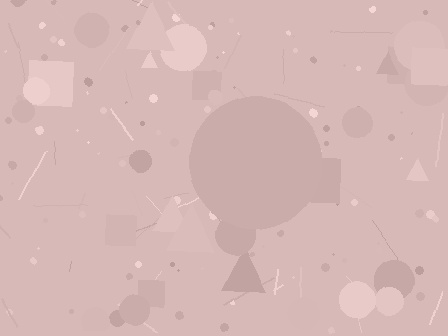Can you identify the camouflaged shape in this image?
The camouflaged shape is a circle.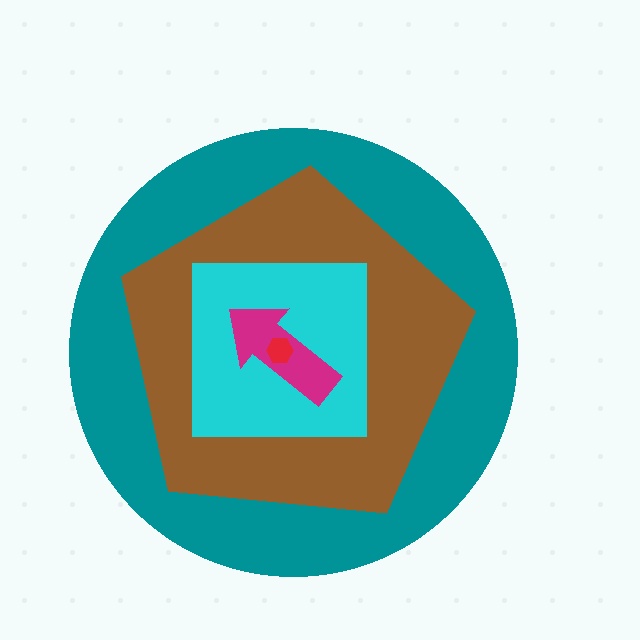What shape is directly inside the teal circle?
The brown pentagon.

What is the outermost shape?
The teal circle.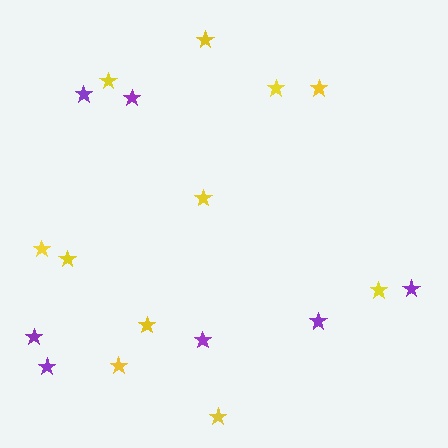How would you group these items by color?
There are 2 groups: one group of yellow stars (11) and one group of purple stars (7).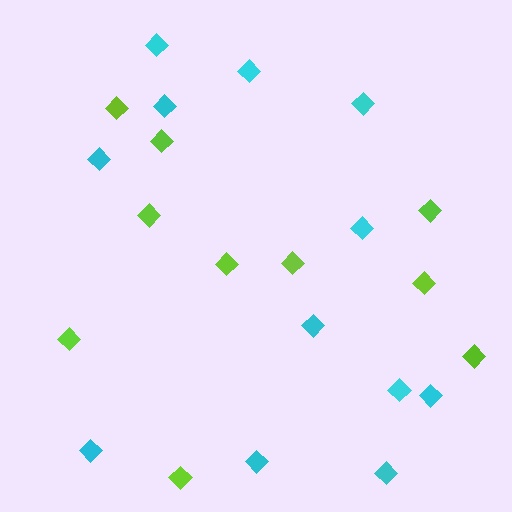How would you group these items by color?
There are 2 groups: one group of cyan diamonds (12) and one group of lime diamonds (10).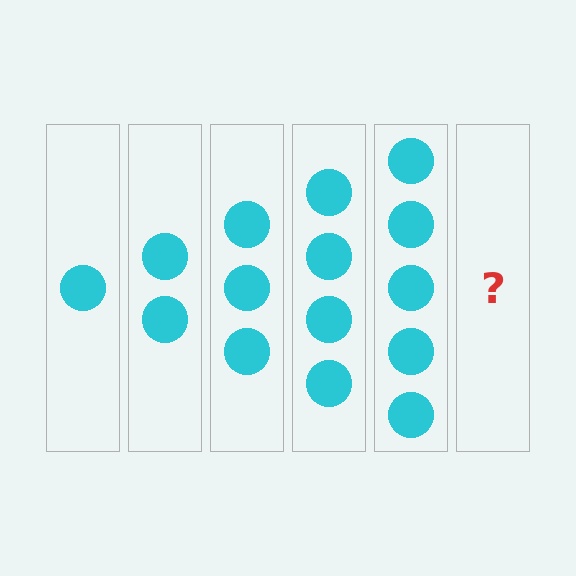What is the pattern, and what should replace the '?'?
The pattern is that each step adds one more circle. The '?' should be 6 circles.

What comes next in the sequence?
The next element should be 6 circles.